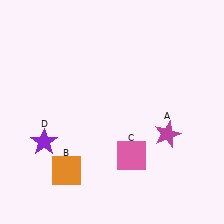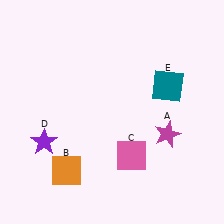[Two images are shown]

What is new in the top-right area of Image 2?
A teal square (E) was added in the top-right area of Image 2.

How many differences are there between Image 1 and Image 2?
There is 1 difference between the two images.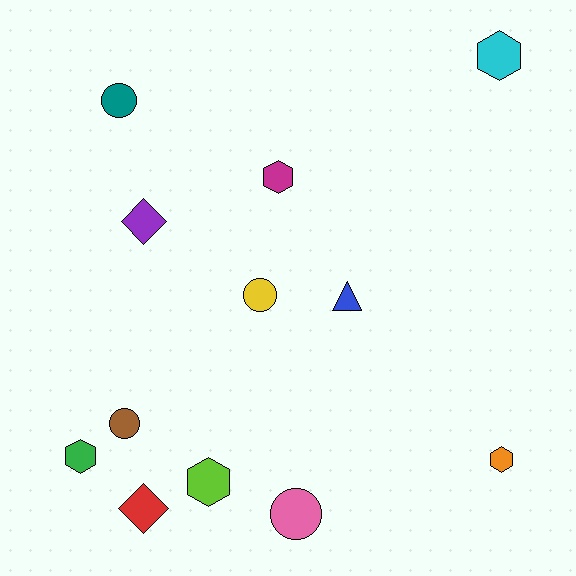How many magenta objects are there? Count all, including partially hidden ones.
There is 1 magenta object.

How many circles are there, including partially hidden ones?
There are 4 circles.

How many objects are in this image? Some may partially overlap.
There are 12 objects.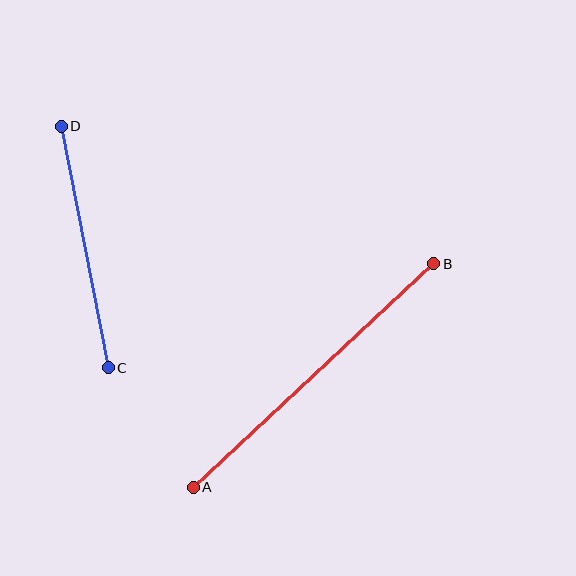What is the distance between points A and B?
The distance is approximately 328 pixels.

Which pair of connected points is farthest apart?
Points A and B are farthest apart.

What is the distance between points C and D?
The distance is approximately 246 pixels.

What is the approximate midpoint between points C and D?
The midpoint is at approximately (85, 247) pixels.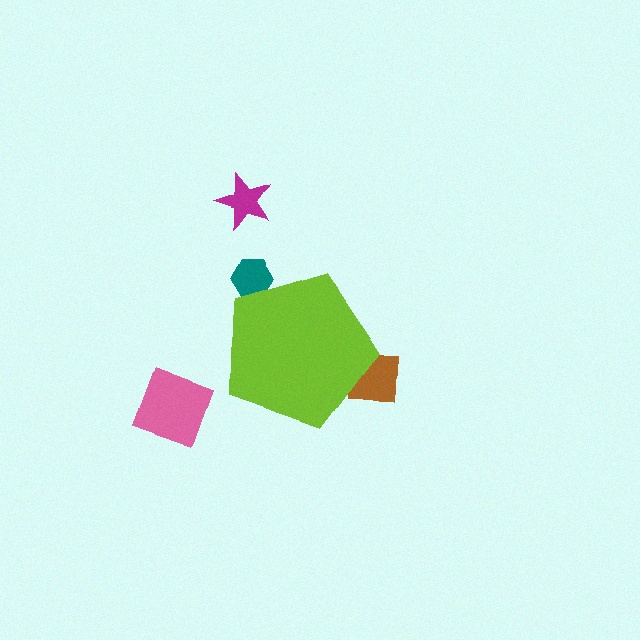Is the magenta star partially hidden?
No, the magenta star is fully visible.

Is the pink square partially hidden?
No, the pink square is fully visible.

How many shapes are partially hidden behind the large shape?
2 shapes are partially hidden.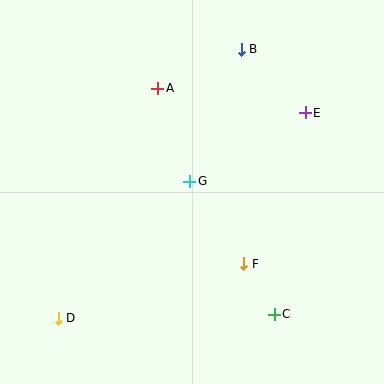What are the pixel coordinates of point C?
Point C is at (274, 314).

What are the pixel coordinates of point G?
Point G is at (190, 181).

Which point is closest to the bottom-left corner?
Point D is closest to the bottom-left corner.